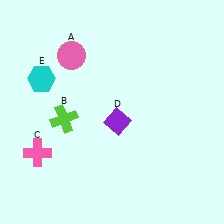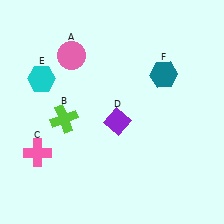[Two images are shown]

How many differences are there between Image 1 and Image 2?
There is 1 difference between the two images.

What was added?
A teal hexagon (F) was added in Image 2.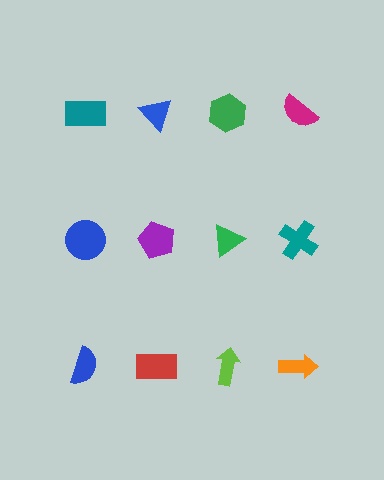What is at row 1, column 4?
A magenta semicircle.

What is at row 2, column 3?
A green triangle.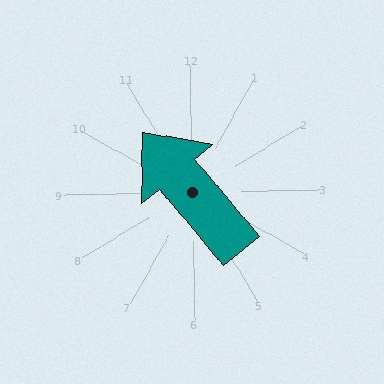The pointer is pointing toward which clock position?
Roughly 11 o'clock.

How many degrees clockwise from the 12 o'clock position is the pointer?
Approximately 321 degrees.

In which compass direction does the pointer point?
Northwest.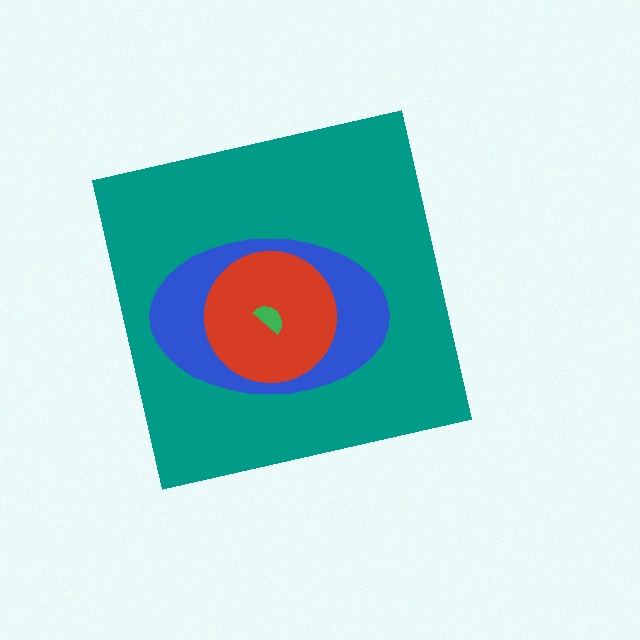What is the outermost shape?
The teal square.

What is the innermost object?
The green semicircle.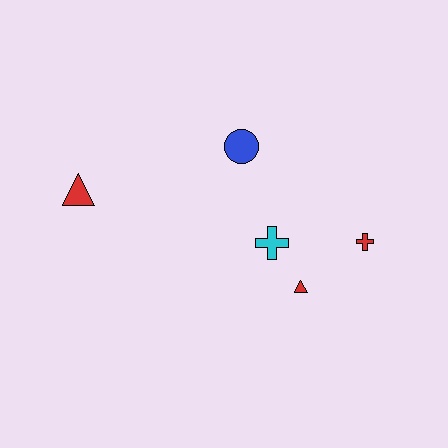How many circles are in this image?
There is 1 circle.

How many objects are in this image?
There are 5 objects.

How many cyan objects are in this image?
There is 1 cyan object.